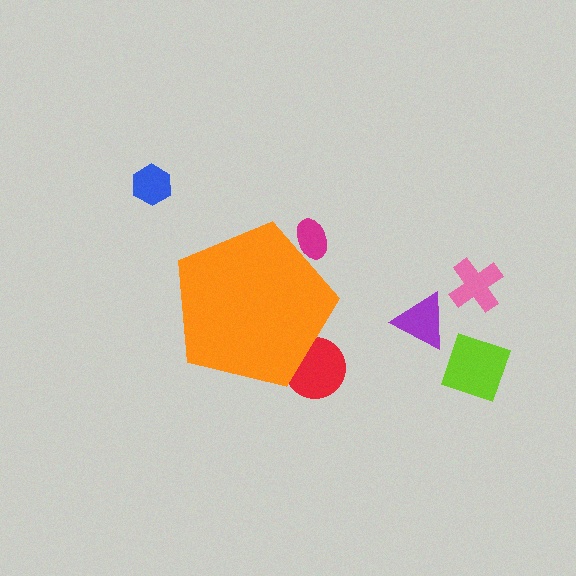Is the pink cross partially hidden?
No, the pink cross is fully visible.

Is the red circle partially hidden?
Yes, the red circle is partially hidden behind the orange pentagon.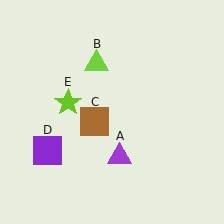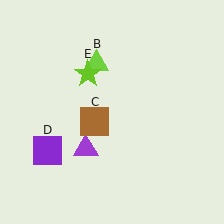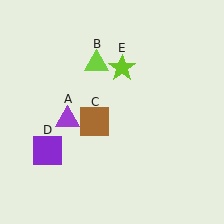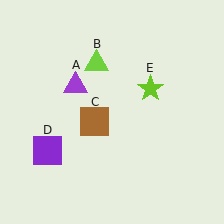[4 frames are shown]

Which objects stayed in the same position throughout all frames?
Lime triangle (object B) and brown square (object C) and purple square (object D) remained stationary.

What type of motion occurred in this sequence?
The purple triangle (object A), lime star (object E) rotated clockwise around the center of the scene.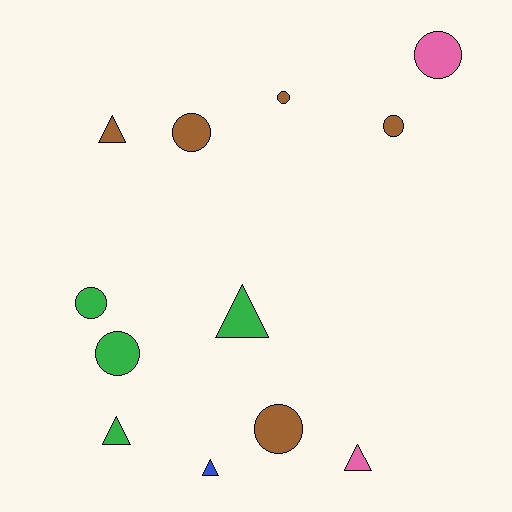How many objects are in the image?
There are 12 objects.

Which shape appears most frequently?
Circle, with 7 objects.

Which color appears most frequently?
Brown, with 5 objects.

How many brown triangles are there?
There is 1 brown triangle.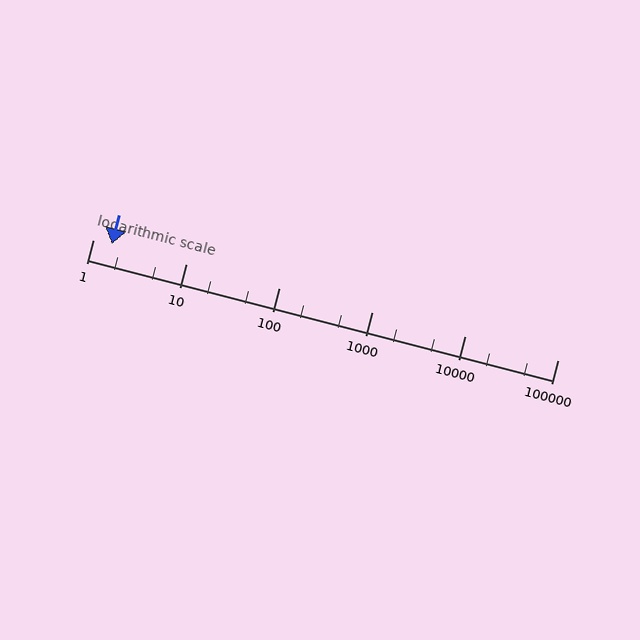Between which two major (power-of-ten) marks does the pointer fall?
The pointer is between 1 and 10.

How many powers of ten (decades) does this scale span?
The scale spans 5 decades, from 1 to 100000.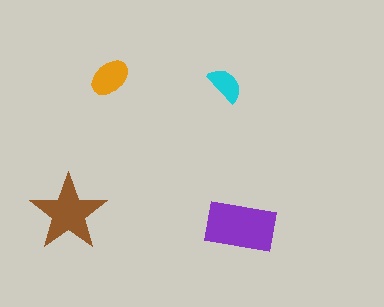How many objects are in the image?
There are 4 objects in the image.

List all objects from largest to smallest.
The purple rectangle, the brown star, the orange ellipse, the cyan semicircle.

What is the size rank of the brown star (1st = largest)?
2nd.